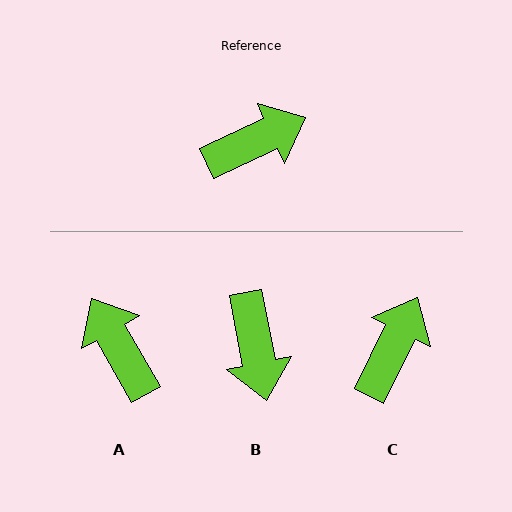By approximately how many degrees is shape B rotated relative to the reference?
Approximately 104 degrees clockwise.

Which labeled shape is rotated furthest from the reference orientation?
B, about 104 degrees away.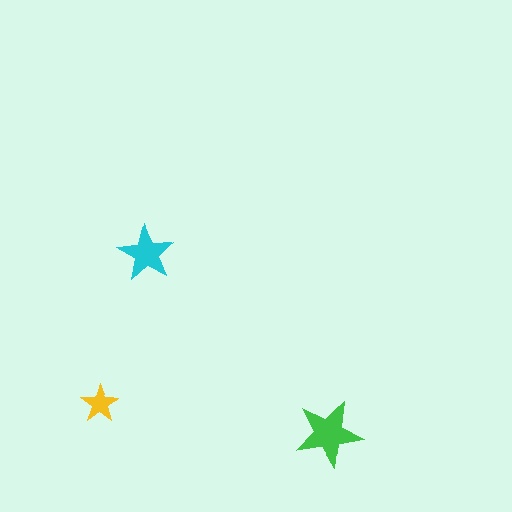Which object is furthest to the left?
The yellow star is leftmost.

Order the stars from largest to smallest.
the green one, the cyan one, the yellow one.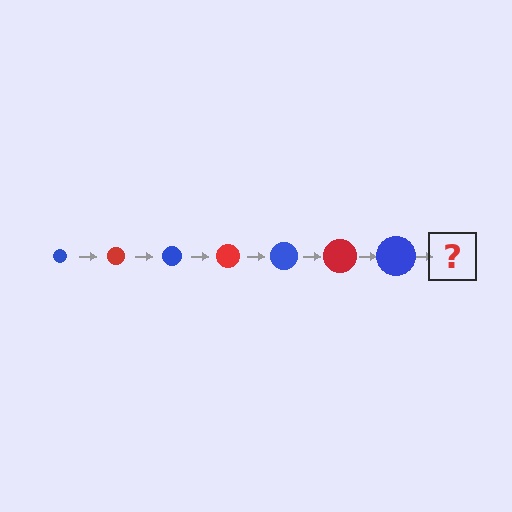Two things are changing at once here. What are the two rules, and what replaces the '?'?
The two rules are that the circle grows larger each step and the color cycles through blue and red. The '?' should be a red circle, larger than the previous one.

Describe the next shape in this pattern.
It should be a red circle, larger than the previous one.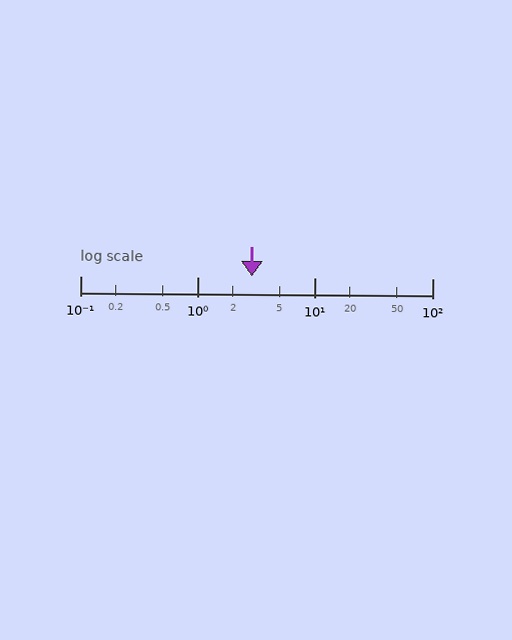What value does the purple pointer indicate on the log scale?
The pointer indicates approximately 2.9.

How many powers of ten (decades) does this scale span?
The scale spans 3 decades, from 0.1 to 100.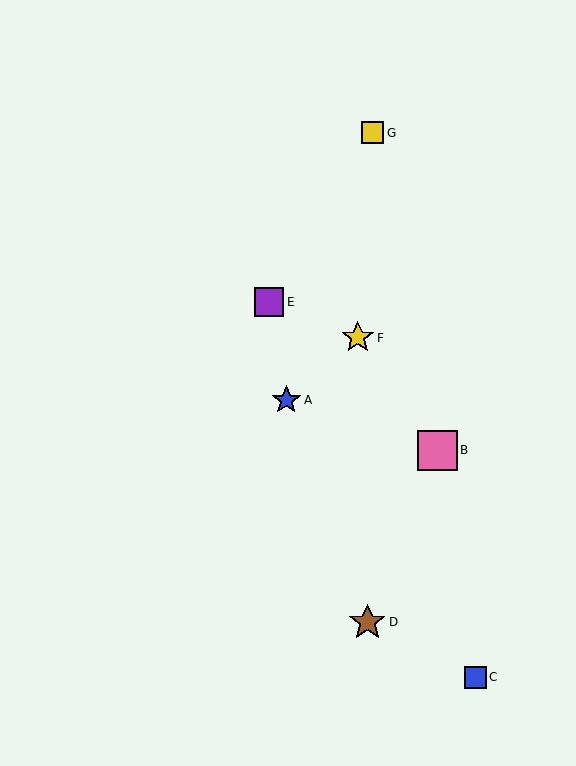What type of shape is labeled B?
Shape B is a pink square.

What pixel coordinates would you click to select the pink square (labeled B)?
Click at (438, 450) to select the pink square B.